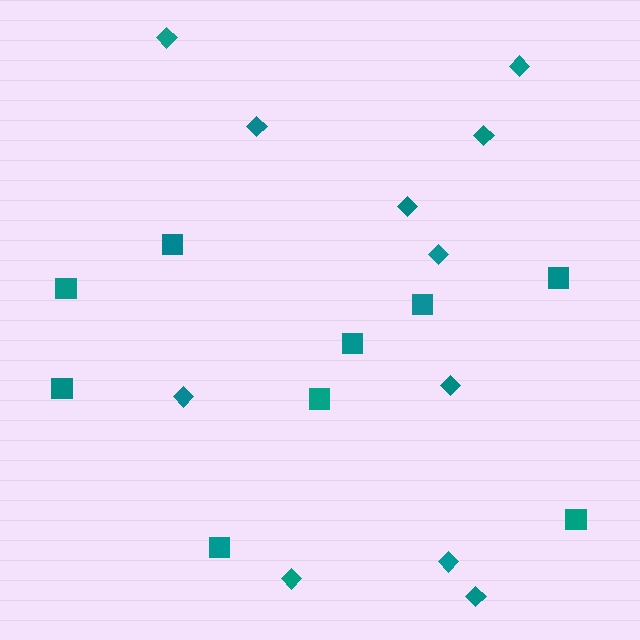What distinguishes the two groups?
There are 2 groups: one group of squares (9) and one group of diamonds (11).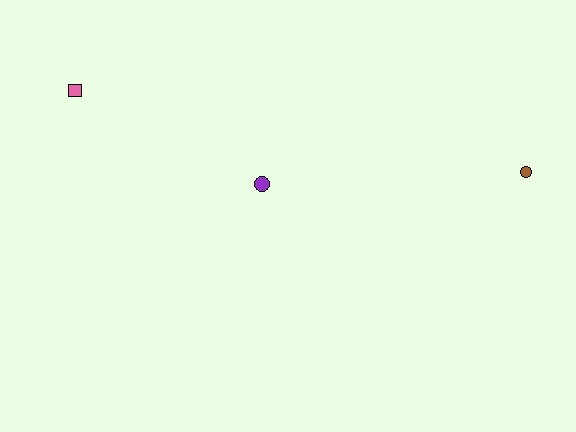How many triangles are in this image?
There are no triangles.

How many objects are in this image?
There are 3 objects.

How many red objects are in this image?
There are no red objects.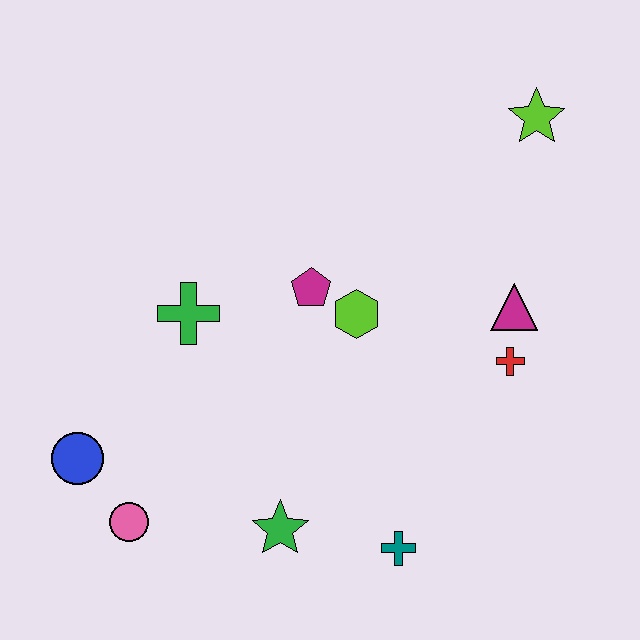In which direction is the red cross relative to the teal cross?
The red cross is above the teal cross.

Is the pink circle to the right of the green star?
No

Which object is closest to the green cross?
The magenta pentagon is closest to the green cross.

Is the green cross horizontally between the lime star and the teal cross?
No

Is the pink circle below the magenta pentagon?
Yes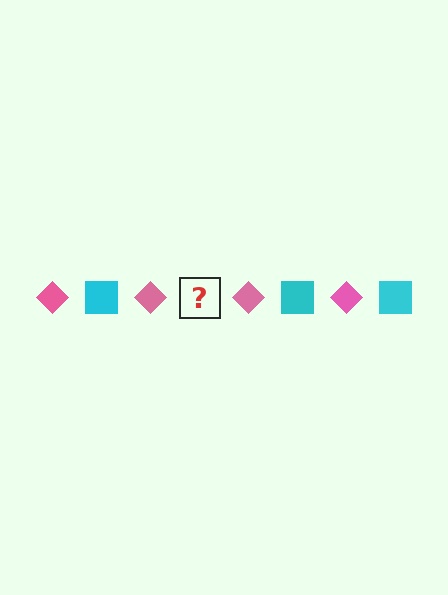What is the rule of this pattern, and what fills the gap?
The rule is that the pattern alternates between pink diamond and cyan square. The gap should be filled with a cyan square.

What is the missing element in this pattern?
The missing element is a cyan square.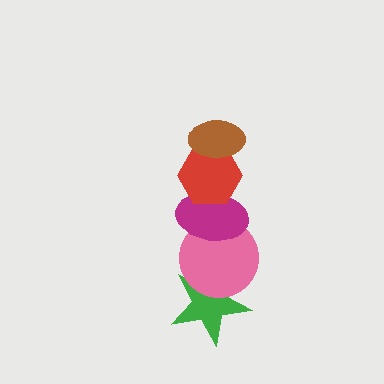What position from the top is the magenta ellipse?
The magenta ellipse is 3rd from the top.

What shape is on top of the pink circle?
The magenta ellipse is on top of the pink circle.